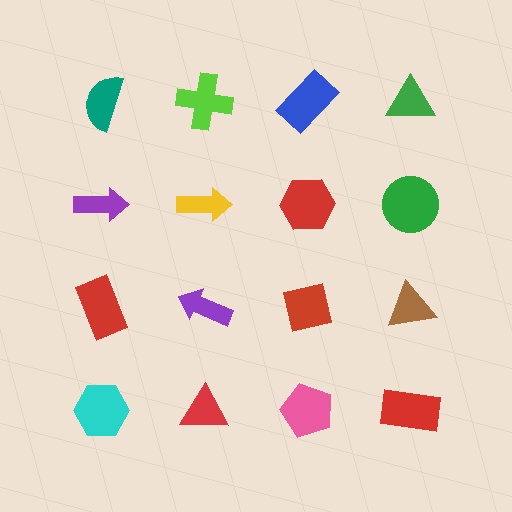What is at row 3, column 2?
A purple arrow.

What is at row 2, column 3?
A red hexagon.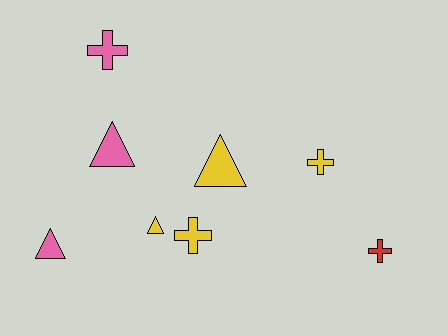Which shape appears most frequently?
Triangle, with 4 objects.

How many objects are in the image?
There are 8 objects.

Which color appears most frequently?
Yellow, with 4 objects.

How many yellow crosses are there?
There are 2 yellow crosses.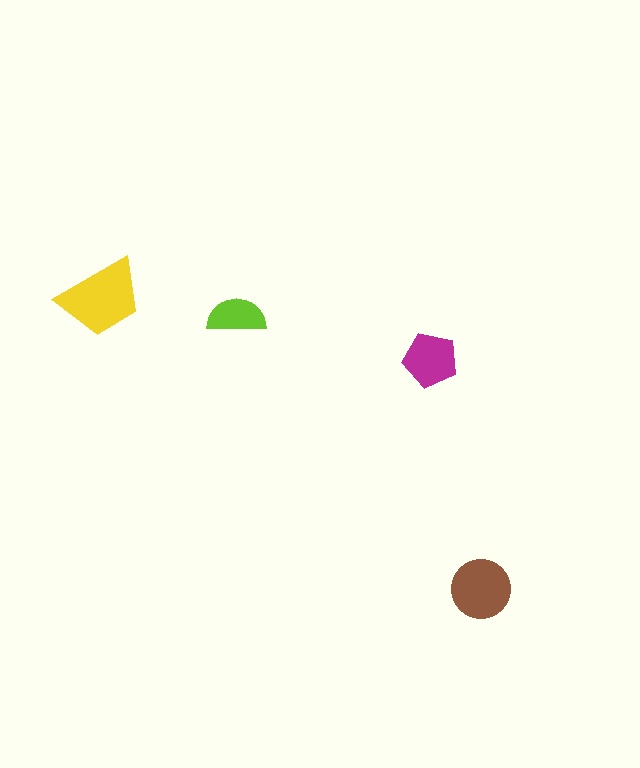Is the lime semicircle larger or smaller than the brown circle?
Smaller.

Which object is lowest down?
The brown circle is bottommost.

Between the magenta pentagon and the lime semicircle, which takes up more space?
The magenta pentagon.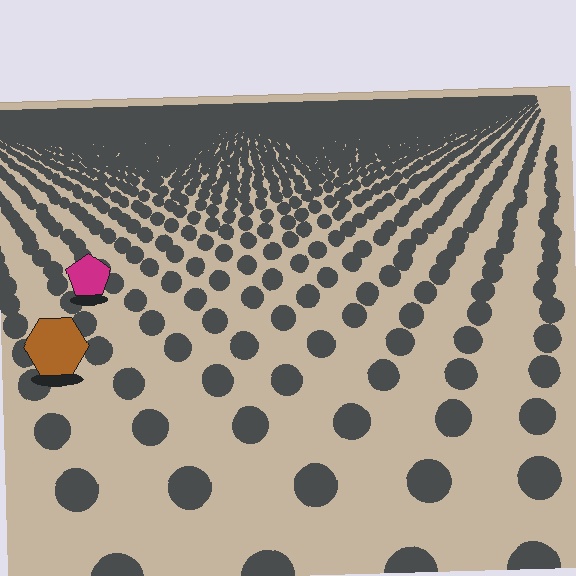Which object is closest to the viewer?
The brown hexagon is closest. The texture marks near it are larger and more spread out.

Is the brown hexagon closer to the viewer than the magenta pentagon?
Yes. The brown hexagon is closer — you can tell from the texture gradient: the ground texture is coarser near it.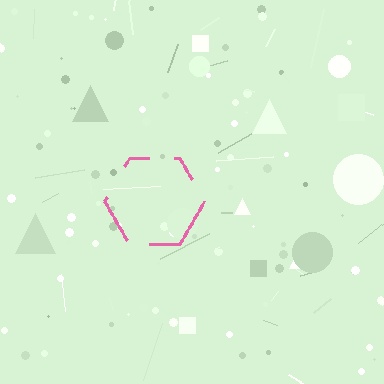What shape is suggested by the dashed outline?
The dashed outline suggests a hexagon.